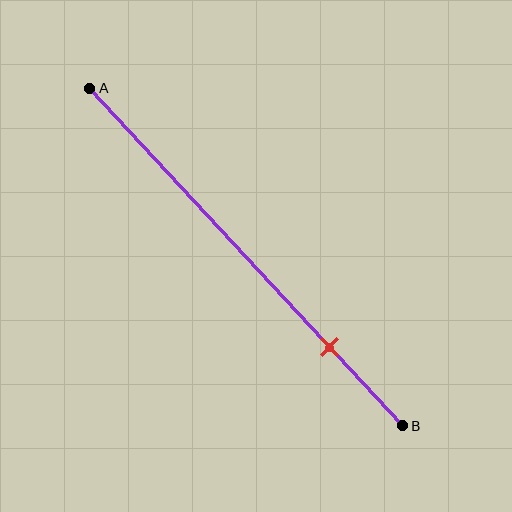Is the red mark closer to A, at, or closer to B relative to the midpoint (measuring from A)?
The red mark is closer to point B than the midpoint of segment AB.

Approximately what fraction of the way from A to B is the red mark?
The red mark is approximately 75% of the way from A to B.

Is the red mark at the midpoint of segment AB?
No, the mark is at about 75% from A, not at the 50% midpoint.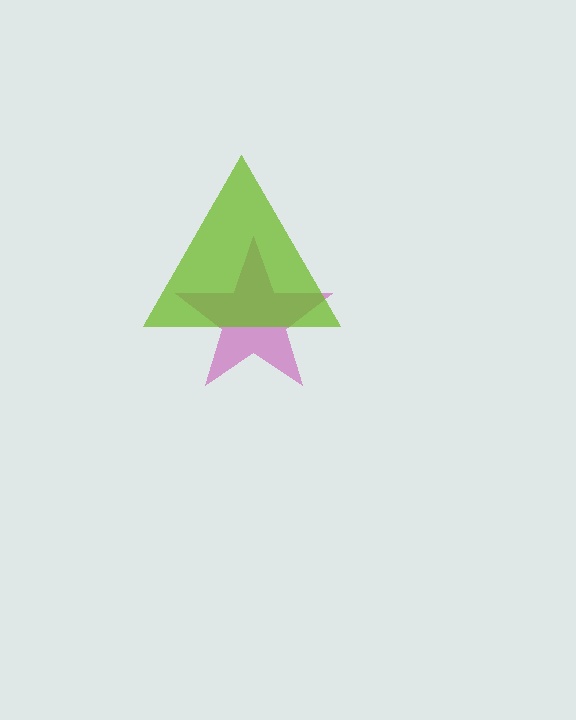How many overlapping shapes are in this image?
There are 2 overlapping shapes in the image.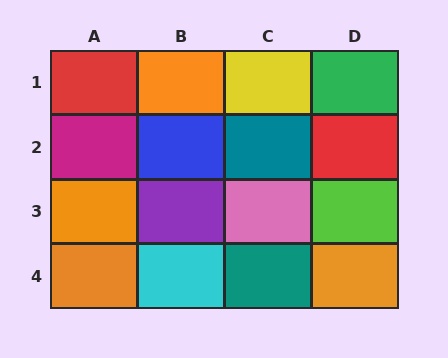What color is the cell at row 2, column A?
Magenta.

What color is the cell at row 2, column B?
Blue.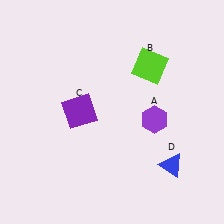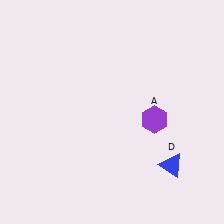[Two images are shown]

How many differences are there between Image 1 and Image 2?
There are 2 differences between the two images.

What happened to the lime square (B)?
The lime square (B) was removed in Image 2. It was in the top-right area of Image 1.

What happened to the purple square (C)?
The purple square (C) was removed in Image 2. It was in the top-left area of Image 1.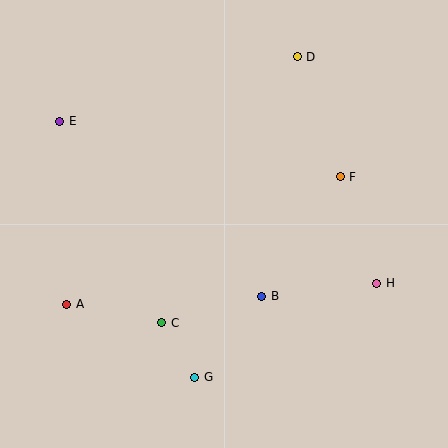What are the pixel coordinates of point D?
Point D is at (297, 57).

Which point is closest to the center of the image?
Point B at (262, 296) is closest to the center.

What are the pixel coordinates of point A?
Point A is at (67, 304).